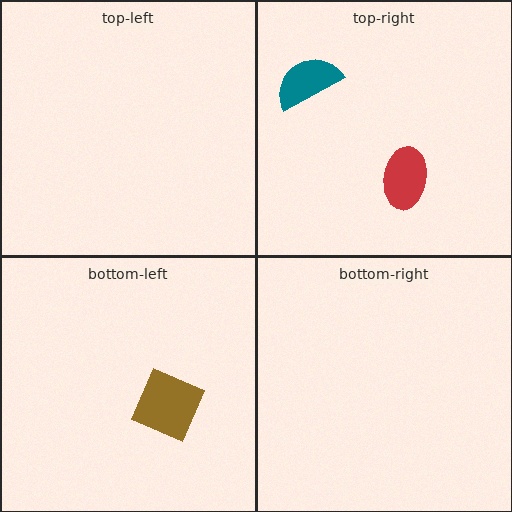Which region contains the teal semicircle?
The top-right region.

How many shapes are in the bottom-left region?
1.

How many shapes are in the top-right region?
2.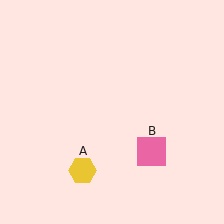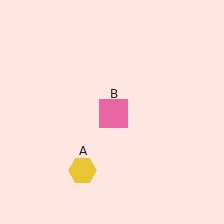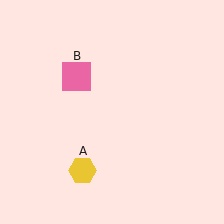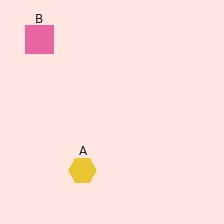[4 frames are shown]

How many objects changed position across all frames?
1 object changed position: pink square (object B).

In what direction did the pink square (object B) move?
The pink square (object B) moved up and to the left.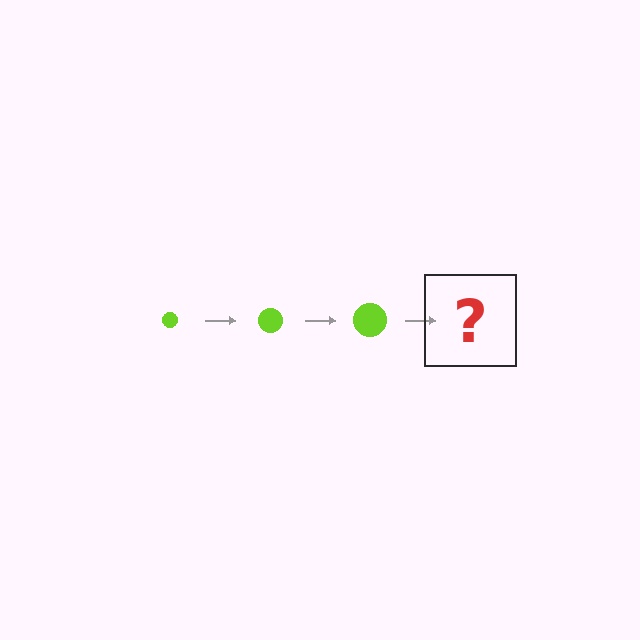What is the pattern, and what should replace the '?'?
The pattern is that the circle gets progressively larger each step. The '?' should be a lime circle, larger than the previous one.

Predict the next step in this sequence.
The next step is a lime circle, larger than the previous one.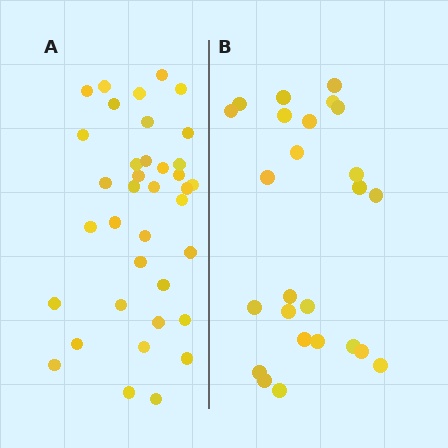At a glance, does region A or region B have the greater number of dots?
Region A (the left region) has more dots.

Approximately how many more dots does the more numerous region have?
Region A has roughly 12 or so more dots than region B.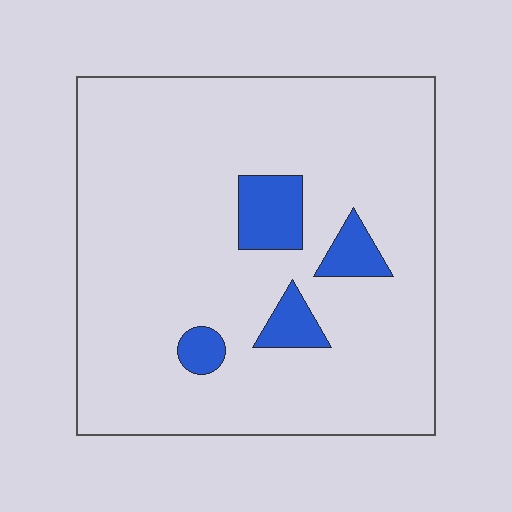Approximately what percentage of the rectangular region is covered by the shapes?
Approximately 10%.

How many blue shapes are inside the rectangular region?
4.